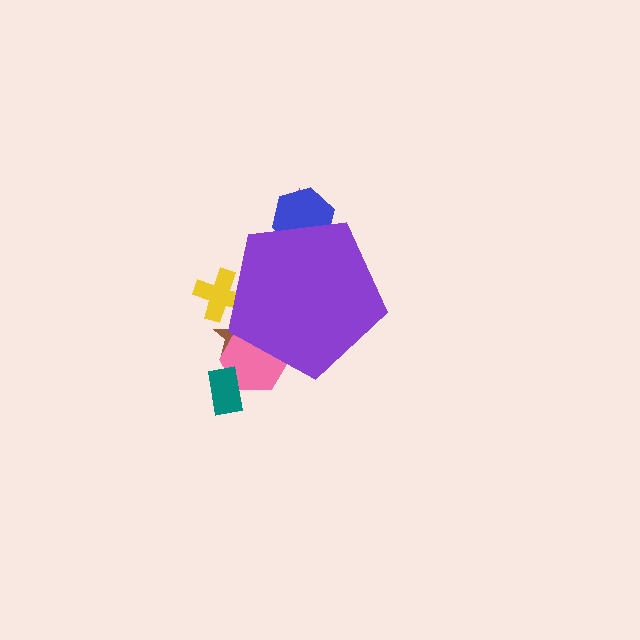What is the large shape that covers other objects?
A purple pentagon.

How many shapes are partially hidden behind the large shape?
5 shapes are partially hidden.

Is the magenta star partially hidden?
Yes, the magenta star is partially hidden behind the purple pentagon.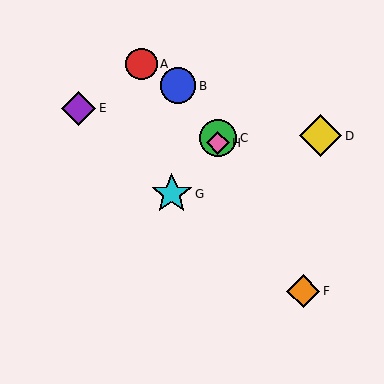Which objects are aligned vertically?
Objects C, H are aligned vertically.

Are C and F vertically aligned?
No, C is at x≈218 and F is at x≈303.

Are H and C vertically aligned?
Yes, both are at x≈218.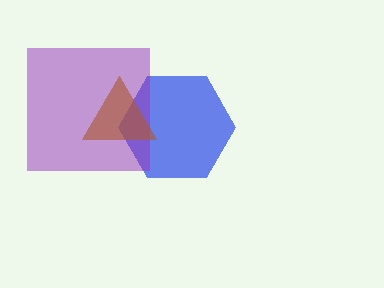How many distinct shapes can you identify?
There are 3 distinct shapes: a blue hexagon, a purple square, a brown triangle.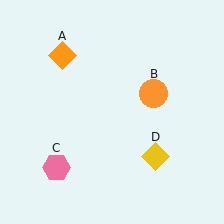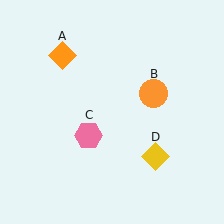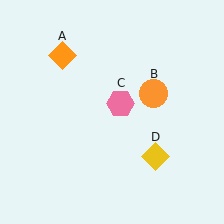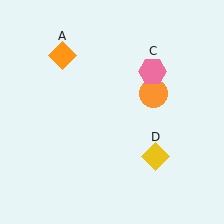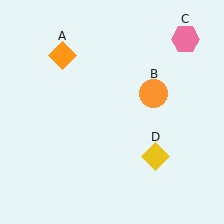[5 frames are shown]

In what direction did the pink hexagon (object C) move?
The pink hexagon (object C) moved up and to the right.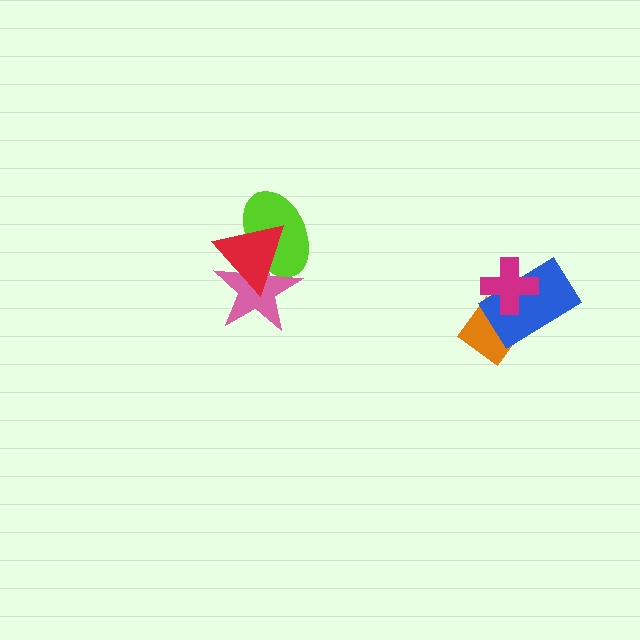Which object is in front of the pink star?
The red triangle is in front of the pink star.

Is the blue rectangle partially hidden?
Yes, it is partially covered by another shape.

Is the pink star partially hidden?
Yes, it is partially covered by another shape.